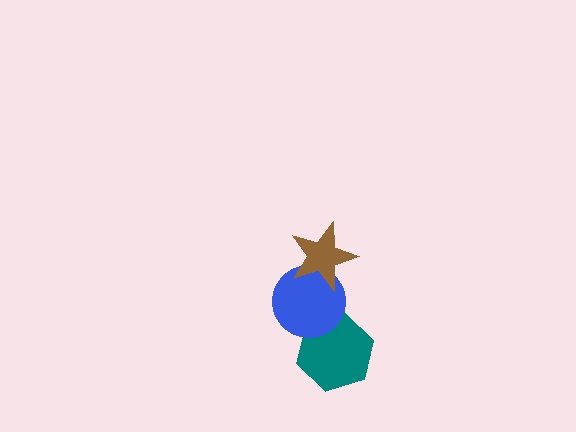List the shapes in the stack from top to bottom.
From top to bottom: the brown star, the blue circle, the teal hexagon.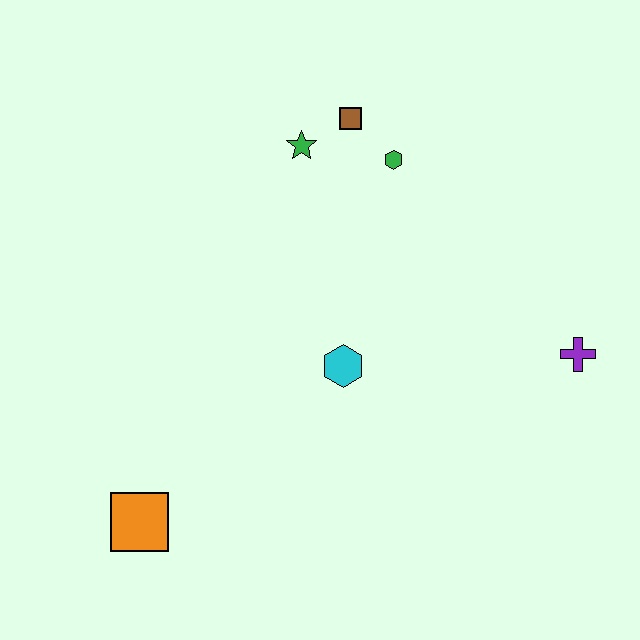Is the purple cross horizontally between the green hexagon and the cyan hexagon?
No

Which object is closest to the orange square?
The cyan hexagon is closest to the orange square.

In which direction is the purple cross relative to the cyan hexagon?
The purple cross is to the right of the cyan hexagon.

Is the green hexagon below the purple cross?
No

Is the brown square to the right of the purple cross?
No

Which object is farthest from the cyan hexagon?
The orange square is farthest from the cyan hexagon.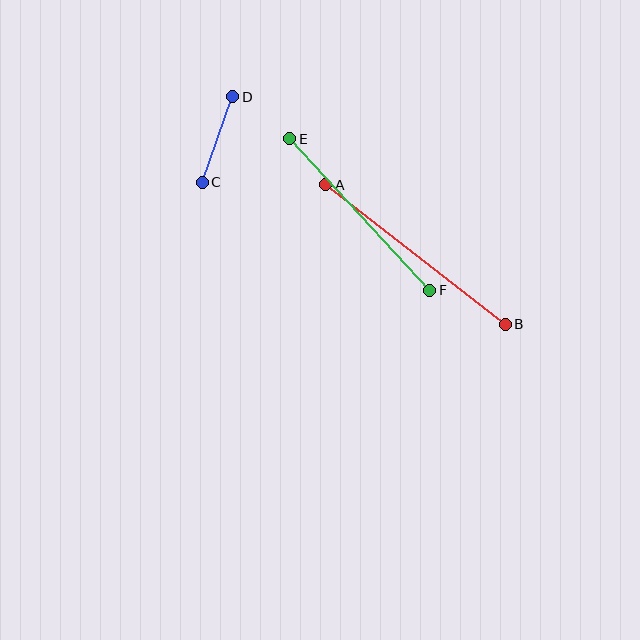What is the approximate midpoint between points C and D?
The midpoint is at approximately (218, 140) pixels.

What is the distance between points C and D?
The distance is approximately 91 pixels.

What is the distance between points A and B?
The distance is approximately 227 pixels.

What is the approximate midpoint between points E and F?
The midpoint is at approximately (360, 214) pixels.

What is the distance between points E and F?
The distance is approximately 206 pixels.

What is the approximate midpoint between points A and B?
The midpoint is at approximately (415, 254) pixels.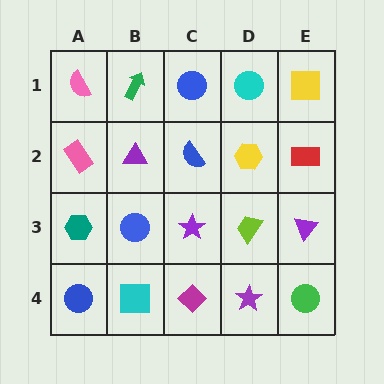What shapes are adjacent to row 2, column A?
A pink semicircle (row 1, column A), a teal hexagon (row 3, column A), a purple triangle (row 2, column B).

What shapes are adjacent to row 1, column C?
A blue semicircle (row 2, column C), a green arrow (row 1, column B), a cyan circle (row 1, column D).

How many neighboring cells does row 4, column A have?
2.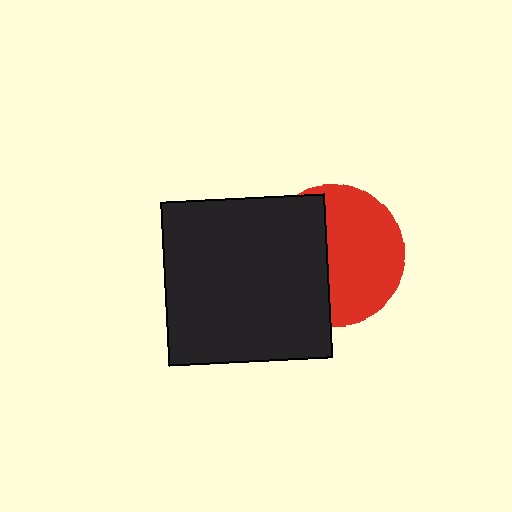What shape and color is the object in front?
The object in front is a black square.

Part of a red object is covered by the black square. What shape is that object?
It is a circle.